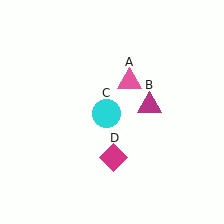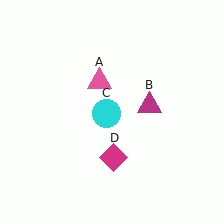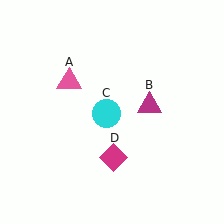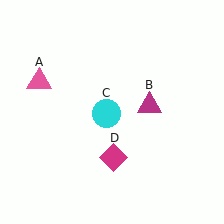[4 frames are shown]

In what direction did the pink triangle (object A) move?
The pink triangle (object A) moved left.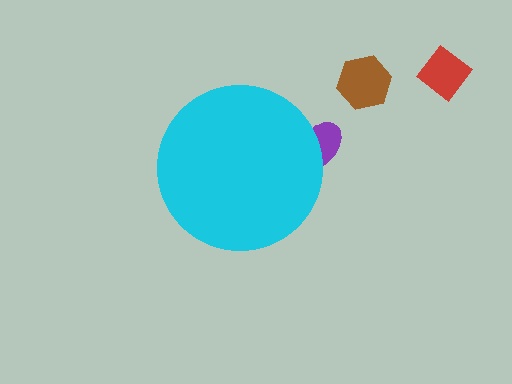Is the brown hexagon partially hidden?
No, the brown hexagon is fully visible.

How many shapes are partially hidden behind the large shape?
1 shape is partially hidden.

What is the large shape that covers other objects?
A cyan circle.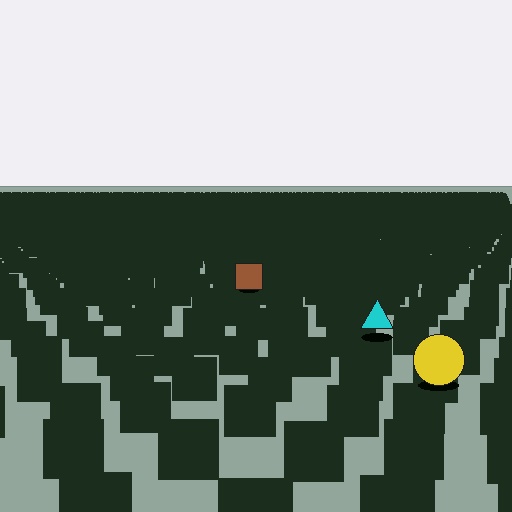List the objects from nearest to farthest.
From nearest to farthest: the yellow circle, the cyan triangle, the brown square.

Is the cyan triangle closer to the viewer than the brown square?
Yes. The cyan triangle is closer — you can tell from the texture gradient: the ground texture is coarser near it.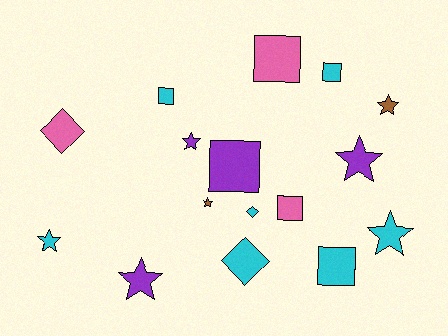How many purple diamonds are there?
There are no purple diamonds.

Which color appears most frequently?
Cyan, with 7 objects.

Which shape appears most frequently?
Star, with 7 objects.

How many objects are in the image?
There are 16 objects.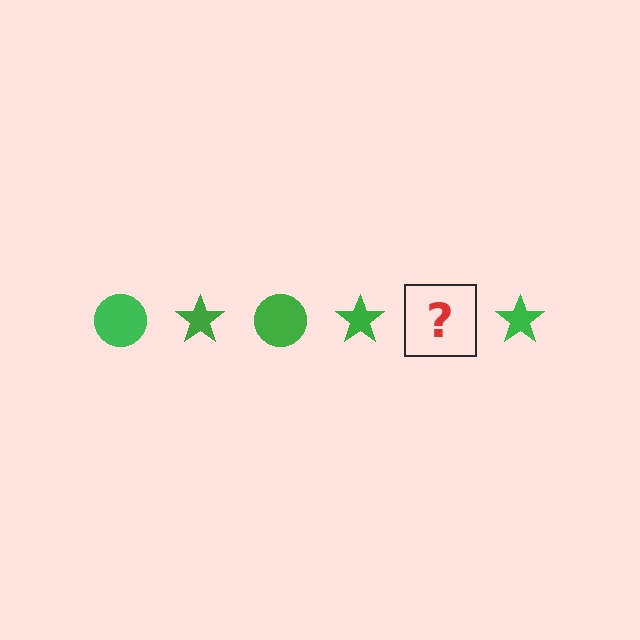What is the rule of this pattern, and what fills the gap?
The rule is that the pattern cycles through circle, star shapes in green. The gap should be filled with a green circle.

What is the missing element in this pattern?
The missing element is a green circle.